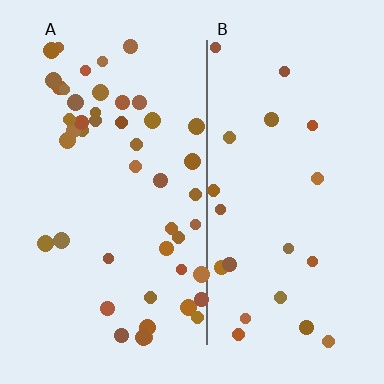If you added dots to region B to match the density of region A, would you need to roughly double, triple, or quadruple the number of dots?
Approximately double.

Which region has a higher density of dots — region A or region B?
A (the left).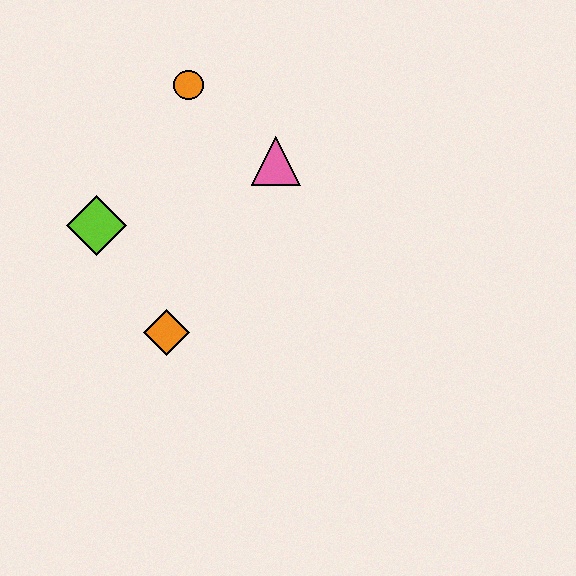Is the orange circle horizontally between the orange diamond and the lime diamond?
No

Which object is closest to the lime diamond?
The orange diamond is closest to the lime diamond.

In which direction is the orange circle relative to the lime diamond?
The orange circle is above the lime diamond.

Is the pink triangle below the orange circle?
Yes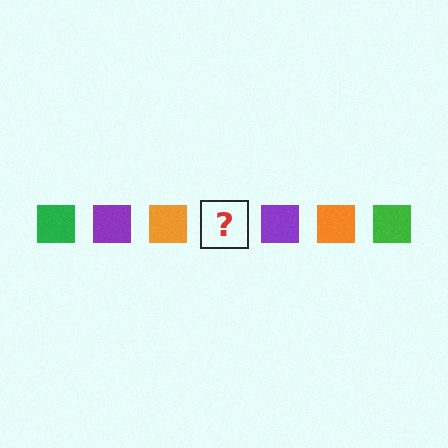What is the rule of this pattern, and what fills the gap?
The rule is that the pattern cycles through green, purple, orange squares. The gap should be filled with a green square.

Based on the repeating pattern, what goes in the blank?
The blank should be a green square.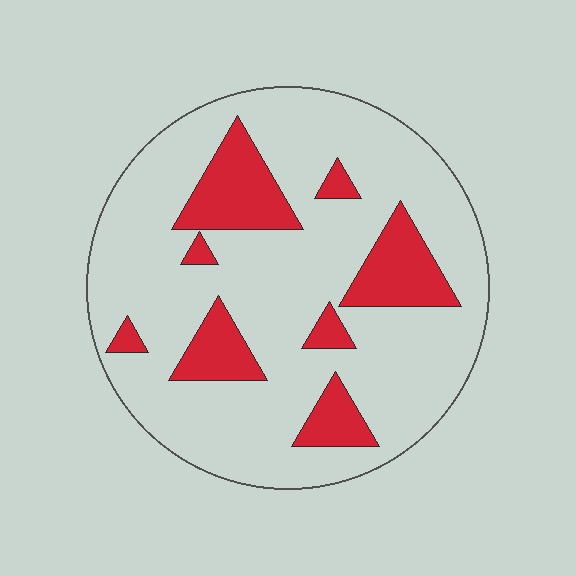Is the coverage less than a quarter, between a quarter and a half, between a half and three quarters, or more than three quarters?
Less than a quarter.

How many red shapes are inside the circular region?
8.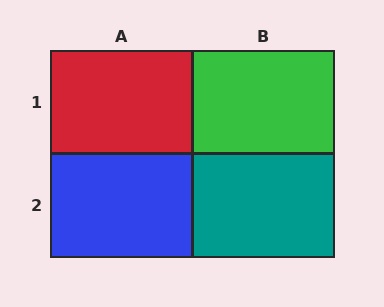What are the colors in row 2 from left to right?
Blue, teal.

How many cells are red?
1 cell is red.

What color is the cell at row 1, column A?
Red.